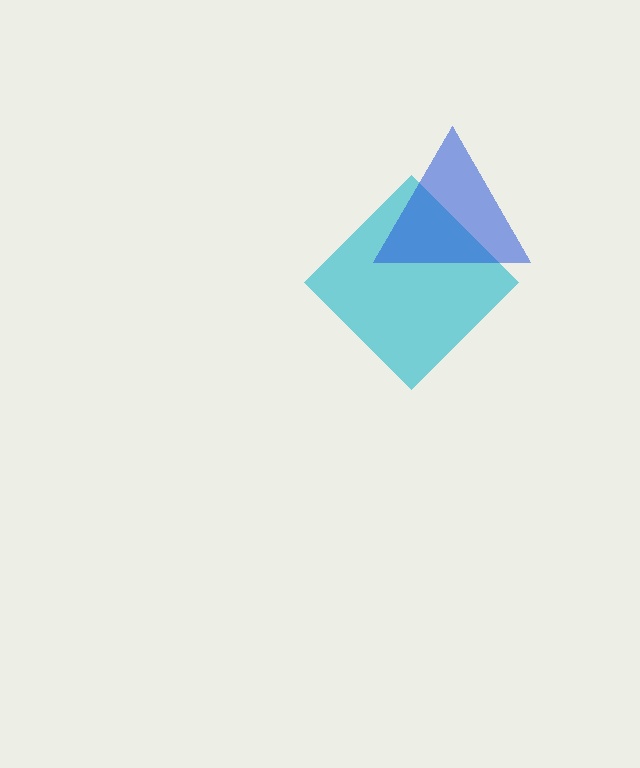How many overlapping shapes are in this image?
There are 2 overlapping shapes in the image.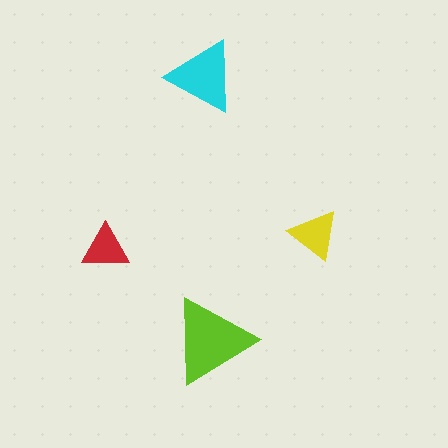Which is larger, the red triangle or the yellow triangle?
The yellow one.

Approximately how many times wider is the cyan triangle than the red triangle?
About 1.5 times wider.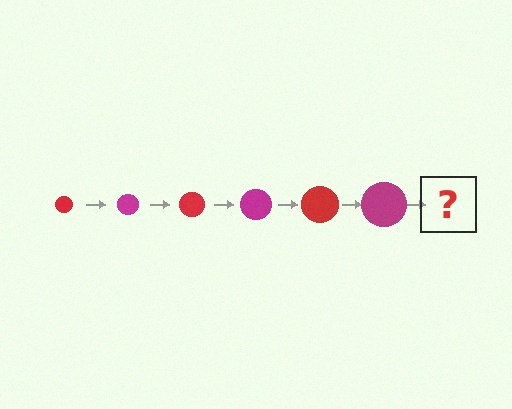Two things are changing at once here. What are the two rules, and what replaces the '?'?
The two rules are that the circle grows larger each step and the color cycles through red and magenta. The '?' should be a red circle, larger than the previous one.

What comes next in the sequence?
The next element should be a red circle, larger than the previous one.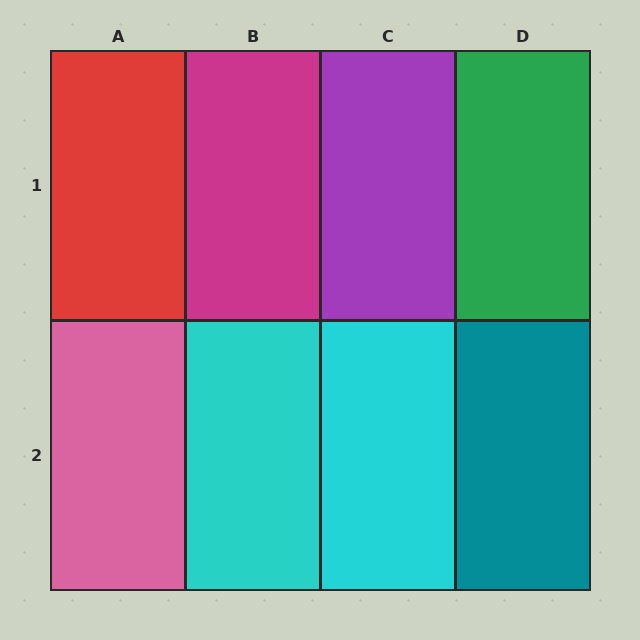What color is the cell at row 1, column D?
Green.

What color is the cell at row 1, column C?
Purple.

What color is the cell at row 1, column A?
Red.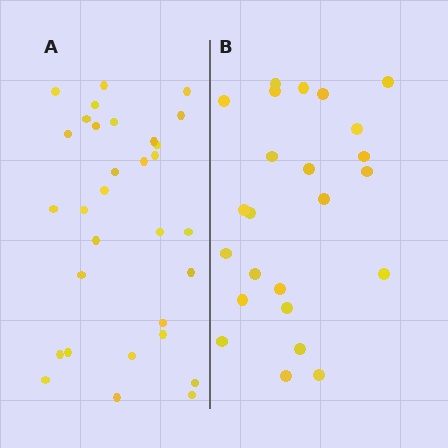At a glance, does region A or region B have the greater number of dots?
Region A (the left region) has more dots.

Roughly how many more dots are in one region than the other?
Region A has roughly 8 or so more dots than region B.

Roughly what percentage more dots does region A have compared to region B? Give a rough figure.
About 30% more.